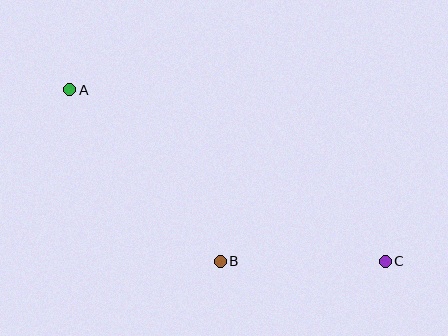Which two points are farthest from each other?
Points A and C are farthest from each other.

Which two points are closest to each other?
Points B and C are closest to each other.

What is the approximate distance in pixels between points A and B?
The distance between A and B is approximately 228 pixels.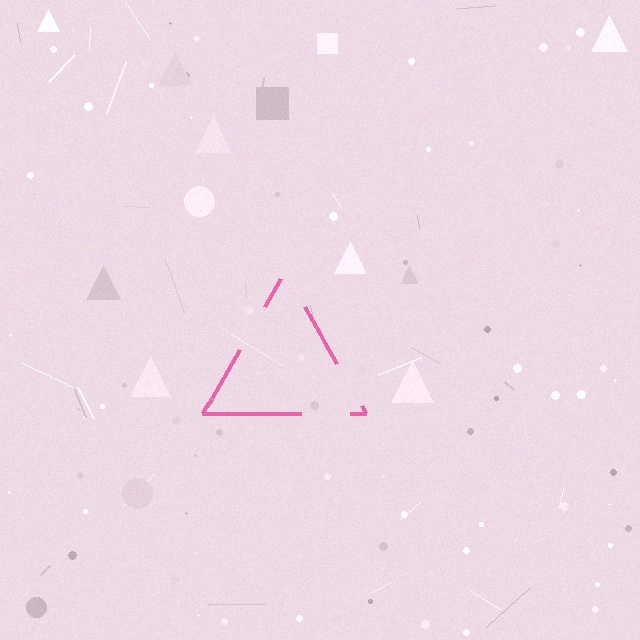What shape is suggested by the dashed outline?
The dashed outline suggests a triangle.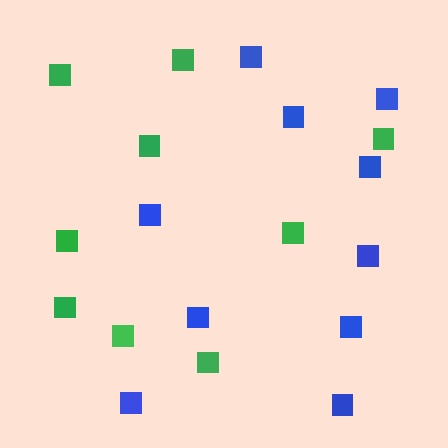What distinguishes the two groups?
There are 2 groups: one group of green squares (9) and one group of blue squares (10).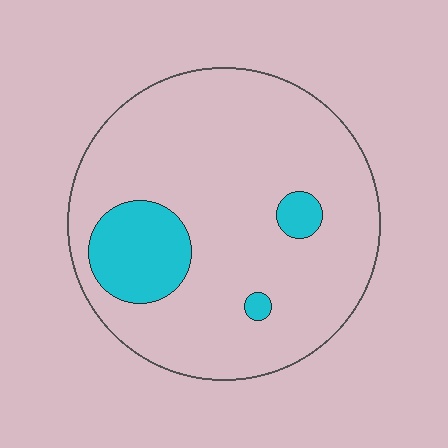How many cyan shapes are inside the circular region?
3.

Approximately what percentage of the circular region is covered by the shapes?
Approximately 15%.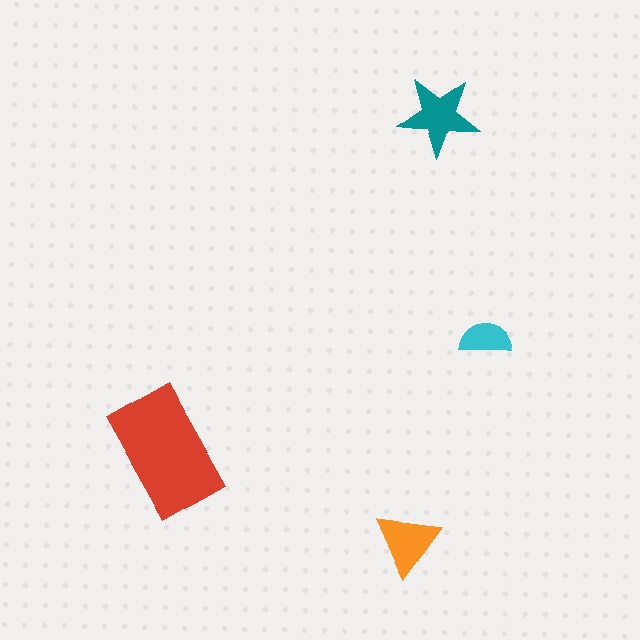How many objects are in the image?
There are 4 objects in the image.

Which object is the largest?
The red rectangle.